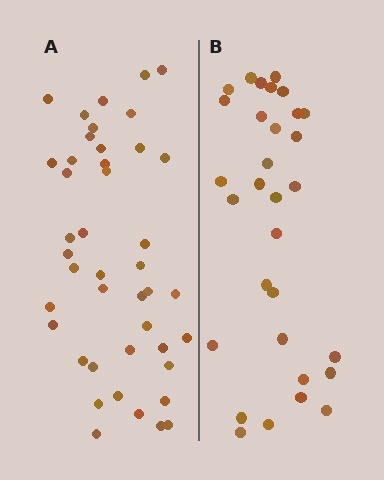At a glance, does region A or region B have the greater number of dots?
Region A (the left region) has more dots.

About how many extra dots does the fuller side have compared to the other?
Region A has roughly 12 or so more dots than region B.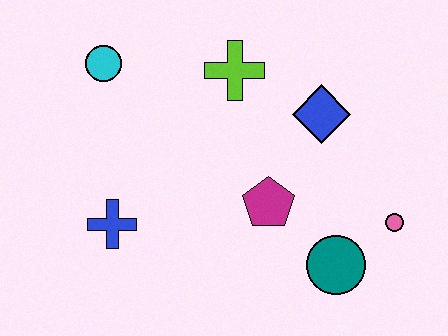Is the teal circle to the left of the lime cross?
No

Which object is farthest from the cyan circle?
The pink circle is farthest from the cyan circle.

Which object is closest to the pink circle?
The teal circle is closest to the pink circle.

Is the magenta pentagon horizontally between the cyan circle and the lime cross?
No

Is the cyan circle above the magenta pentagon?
Yes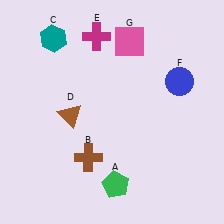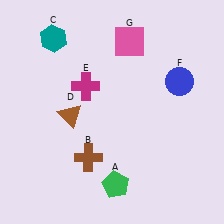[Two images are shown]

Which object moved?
The magenta cross (E) moved down.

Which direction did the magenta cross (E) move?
The magenta cross (E) moved down.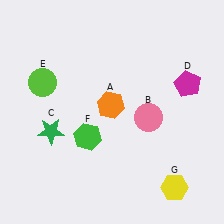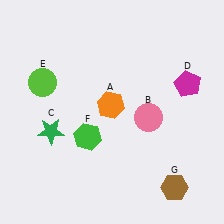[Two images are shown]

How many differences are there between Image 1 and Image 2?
There is 1 difference between the two images.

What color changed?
The hexagon (G) changed from yellow in Image 1 to brown in Image 2.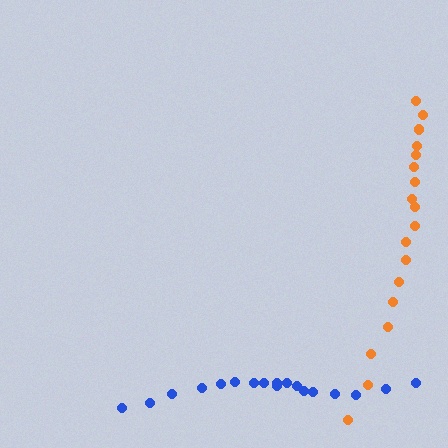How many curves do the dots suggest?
There are 2 distinct paths.